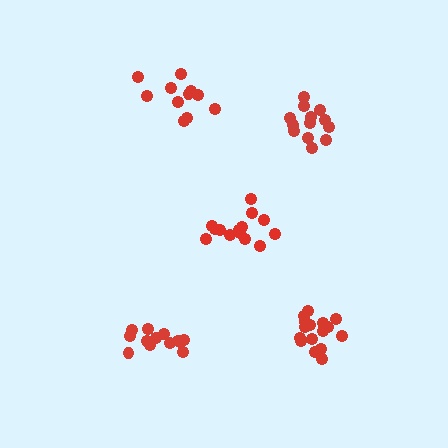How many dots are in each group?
Group 1: 13 dots, Group 2: 13 dots, Group 3: 16 dots, Group 4: 14 dots, Group 5: 11 dots (67 total).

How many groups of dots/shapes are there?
There are 5 groups.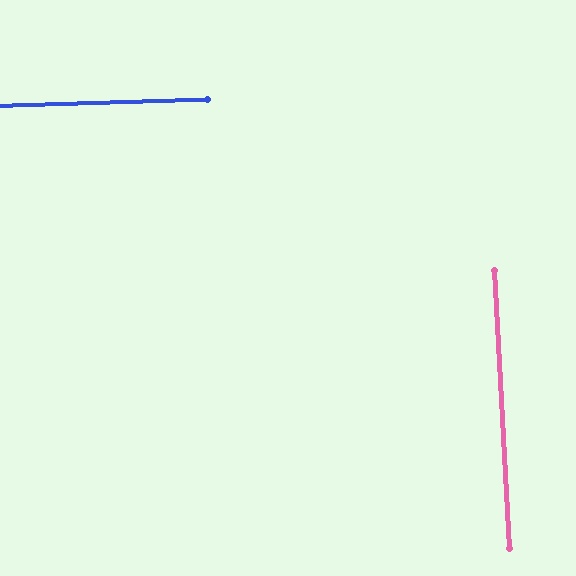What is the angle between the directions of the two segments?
Approximately 89 degrees.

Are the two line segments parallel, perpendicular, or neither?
Perpendicular — they meet at approximately 89°.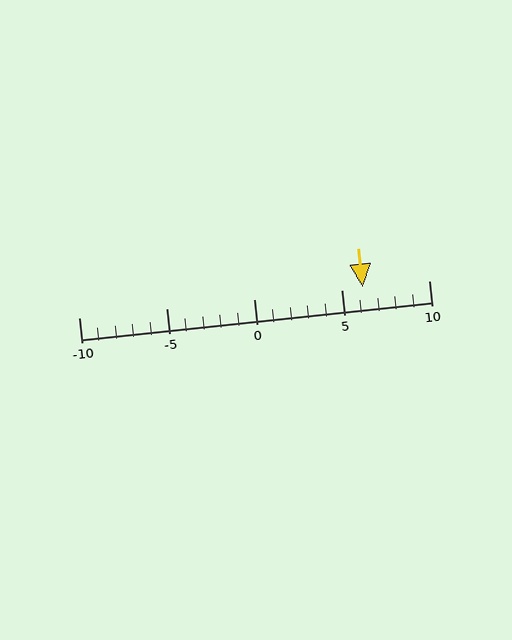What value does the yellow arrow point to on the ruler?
The yellow arrow points to approximately 6.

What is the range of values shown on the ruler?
The ruler shows values from -10 to 10.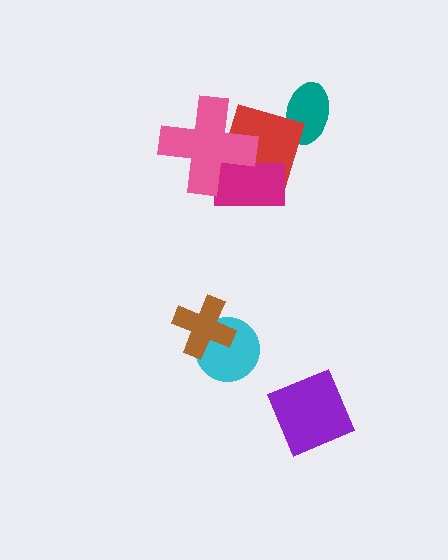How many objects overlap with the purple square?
0 objects overlap with the purple square.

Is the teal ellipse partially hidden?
Yes, it is partially covered by another shape.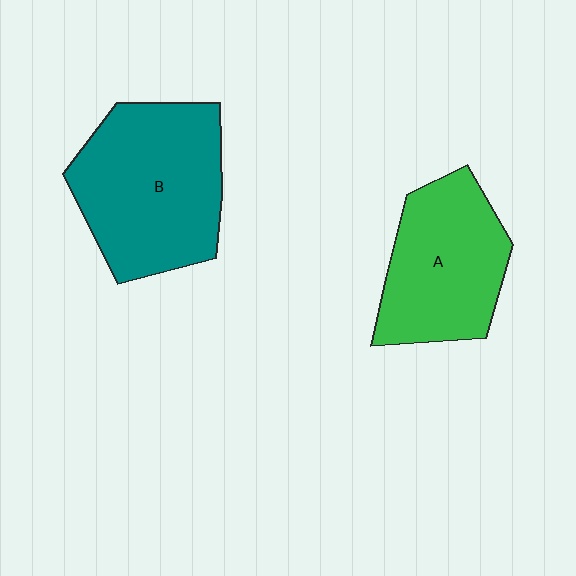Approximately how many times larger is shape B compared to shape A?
Approximately 1.3 times.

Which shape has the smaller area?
Shape A (green).